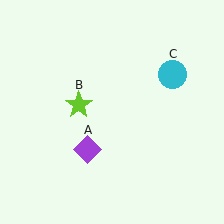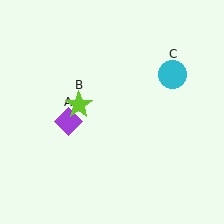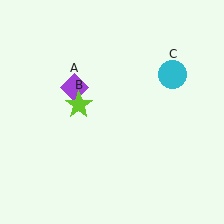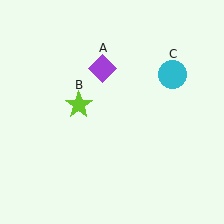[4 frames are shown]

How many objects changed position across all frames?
1 object changed position: purple diamond (object A).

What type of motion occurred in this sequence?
The purple diamond (object A) rotated clockwise around the center of the scene.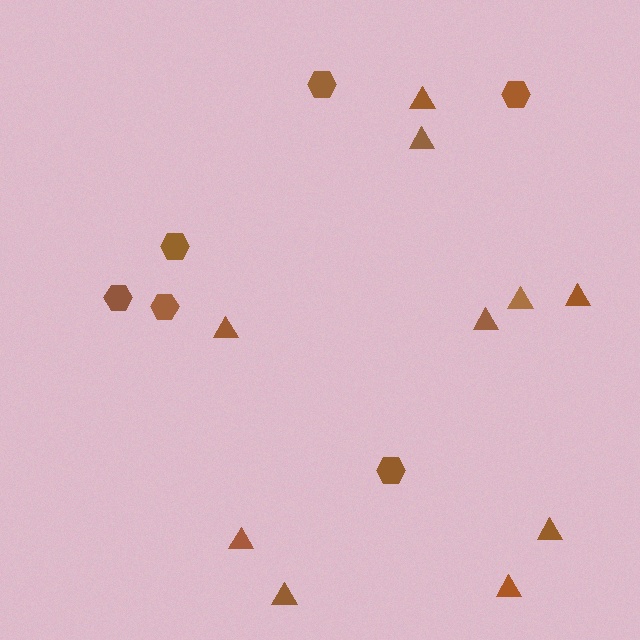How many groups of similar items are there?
There are 2 groups: one group of hexagons (6) and one group of triangles (10).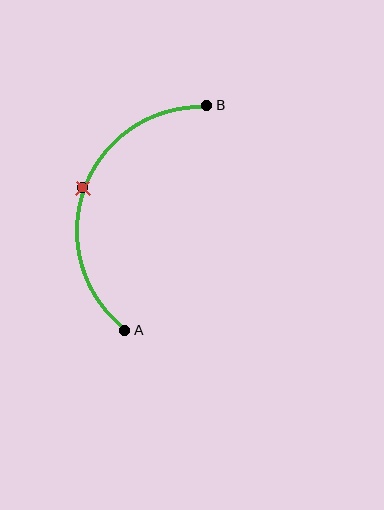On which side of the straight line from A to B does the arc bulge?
The arc bulges to the left of the straight line connecting A and B.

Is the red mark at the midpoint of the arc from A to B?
Yes. The red mark lies on the arc at equal arc-length from both A and B — it is the arc midpoint.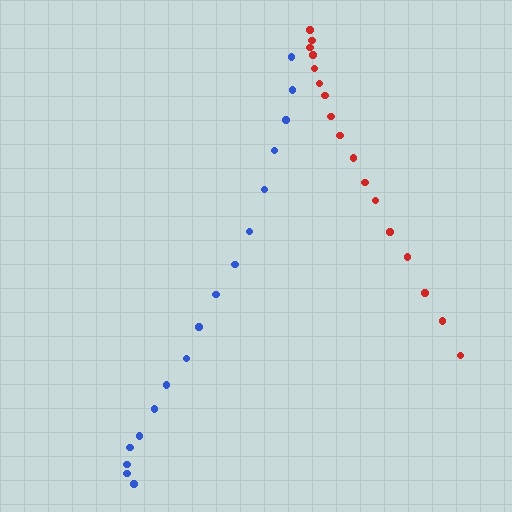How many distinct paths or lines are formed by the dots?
There are 2 distinct paths.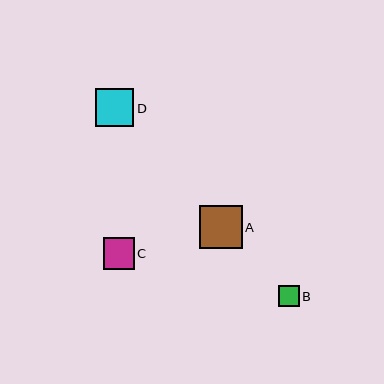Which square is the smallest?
Square B is the smallest with a size of approximately 21 pixels.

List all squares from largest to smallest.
From largest to smallest: A, D, C, B.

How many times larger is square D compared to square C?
Square D is approximately 1.2 times the size of square C.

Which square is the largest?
Square A is the largest with a size of approximately 43 pixels.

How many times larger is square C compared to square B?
Square C is approximately 1.5 times the size of square B.